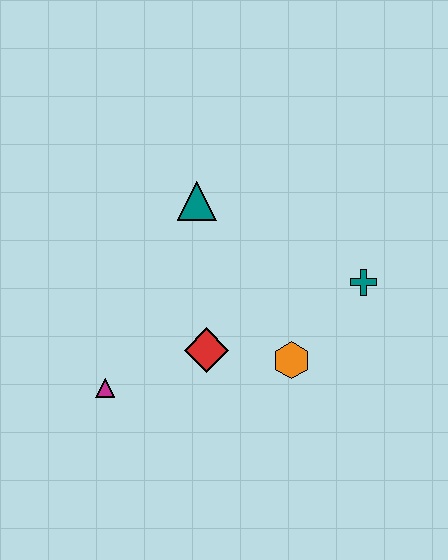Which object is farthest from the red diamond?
The teal cross is farthest from the red diamond.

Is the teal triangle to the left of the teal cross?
Yes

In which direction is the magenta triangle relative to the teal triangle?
The magenta triangle is below the teal triangle.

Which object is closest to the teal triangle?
The red diamond is closest to the teal triangle.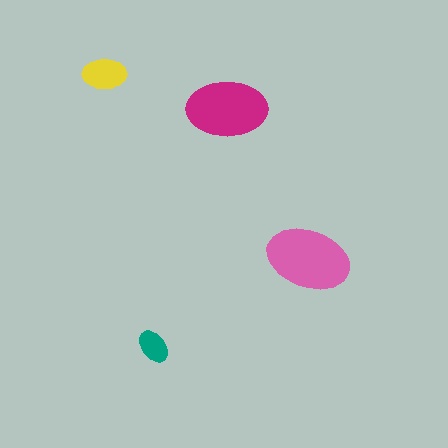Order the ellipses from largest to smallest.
the pink one, the magenta one, the yellow one, the teal one.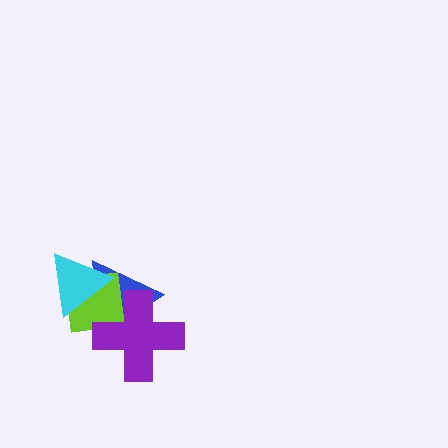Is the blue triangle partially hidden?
Yes, it is partially covered by another shape.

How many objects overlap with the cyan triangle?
2 objects overlap with the cyan triangle.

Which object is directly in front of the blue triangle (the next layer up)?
The lime square is directly in front of the blue triangle.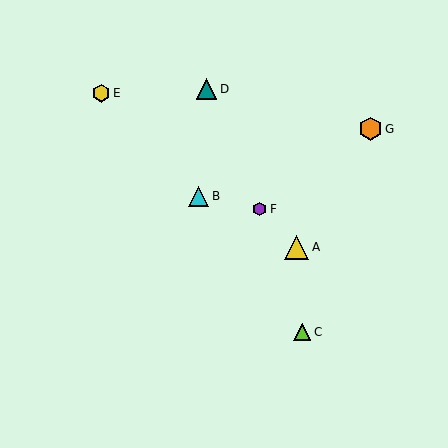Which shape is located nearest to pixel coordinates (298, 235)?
The yellow triangle (labeled A) at (297, 247) is nearest to that location.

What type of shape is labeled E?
Shape E is a yellow hexagon.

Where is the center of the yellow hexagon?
The center of the yellow hexagon is at (101, 93).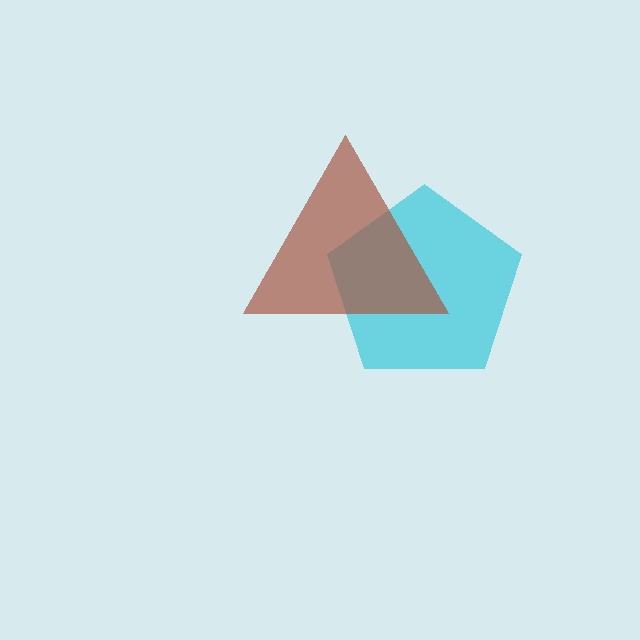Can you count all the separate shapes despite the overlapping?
Yes, there are 2 separate shapes.